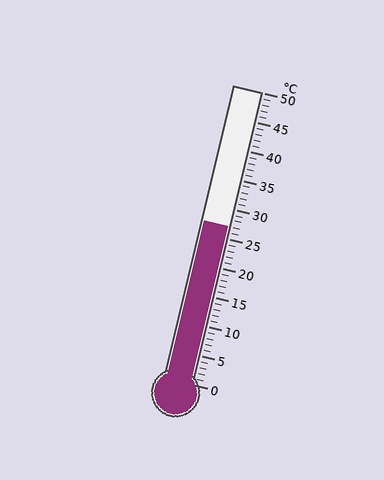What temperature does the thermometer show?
The thermometer shows approximately 27°C.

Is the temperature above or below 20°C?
The temperature is above 20°C.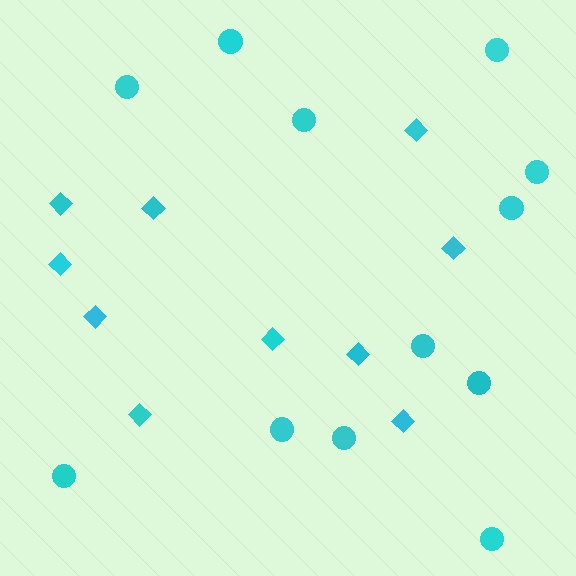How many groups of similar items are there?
There are 2 groups: one group of diamonds (10) and one group of circles (12).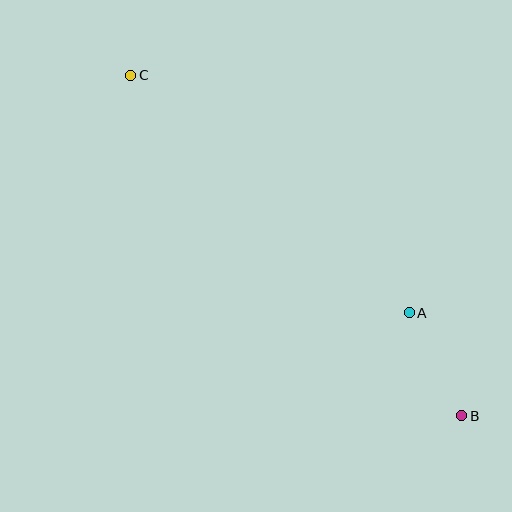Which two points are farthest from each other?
Points B and C are farthest from each other.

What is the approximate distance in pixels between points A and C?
The distance between A and C is approximately 366 pixels.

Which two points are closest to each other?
Points A and B are closest to each other.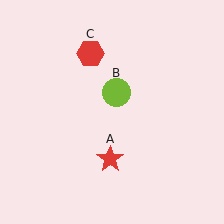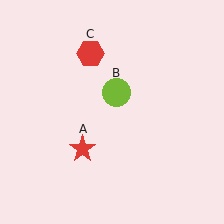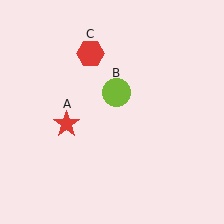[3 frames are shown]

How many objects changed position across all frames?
1 object changed position: red star (object A).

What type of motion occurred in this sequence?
The red star (object A) rotated clockwise around the center of the scene.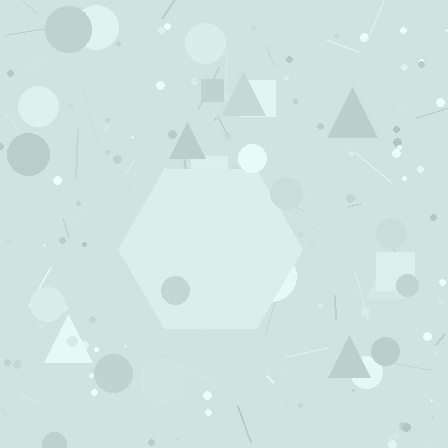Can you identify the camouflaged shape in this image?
The camouflaged shape is a hexagon.